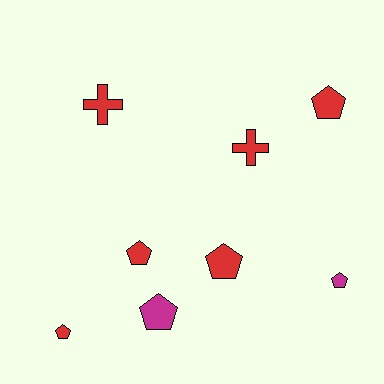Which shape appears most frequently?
Pentagon, with 6 objects.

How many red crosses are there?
There are 2 red crosses.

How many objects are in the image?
There are 8 objects.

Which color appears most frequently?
Red, with 6 objects.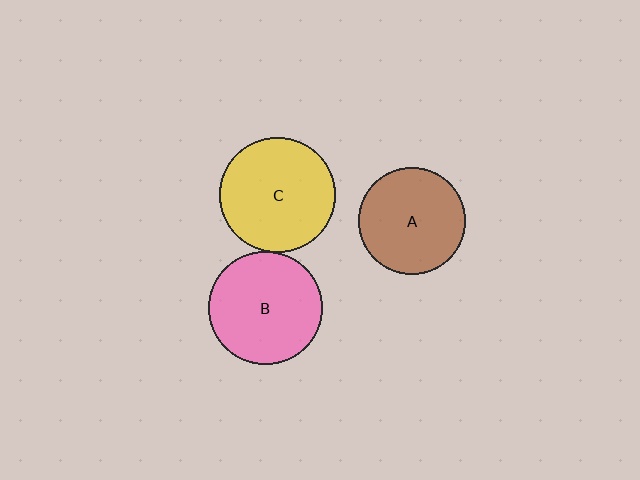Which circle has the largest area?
Circle C (yellow).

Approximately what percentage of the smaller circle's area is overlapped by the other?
Approximately 5%.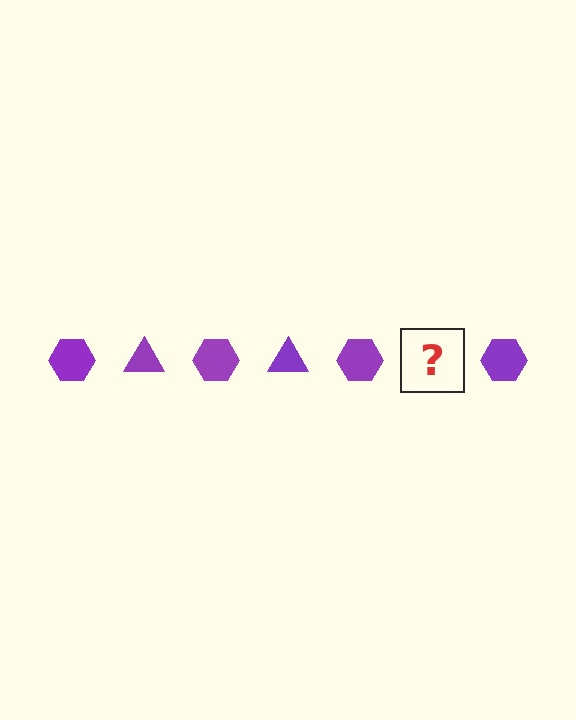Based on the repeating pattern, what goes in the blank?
The blank should be a purple triangle.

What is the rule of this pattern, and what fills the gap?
The rule is that the pattern cycles through hexagon, triangle shapes in purple. The gap should be filled with a purple triangle.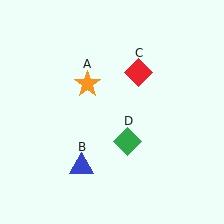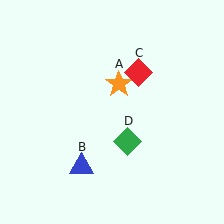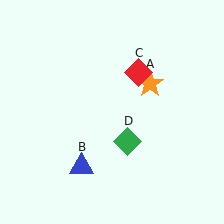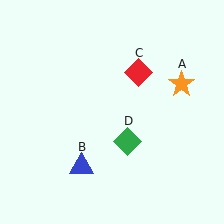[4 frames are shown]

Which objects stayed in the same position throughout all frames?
Blue triangle (object B) and red diamond (object C) and green diamond (object D) remained stationary.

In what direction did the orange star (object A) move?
The orange star (object A) moved right.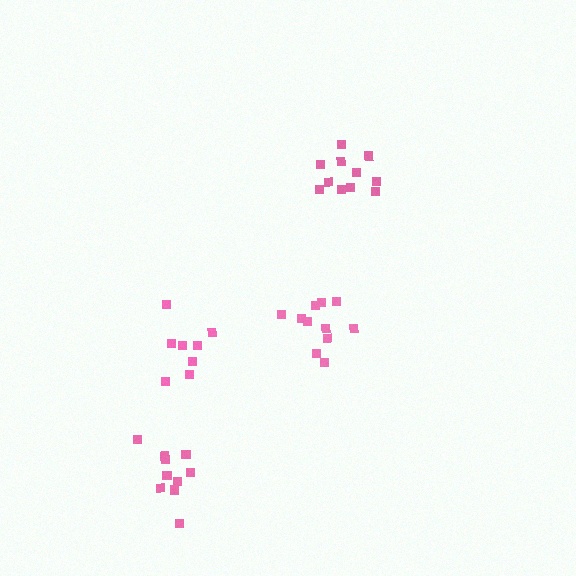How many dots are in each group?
Group 1: 10 dots, Group 2: 11 dots, Group 3: 11 dots, Group 4: 8 dots (40 total).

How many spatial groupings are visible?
There are 4 spatial groupings.